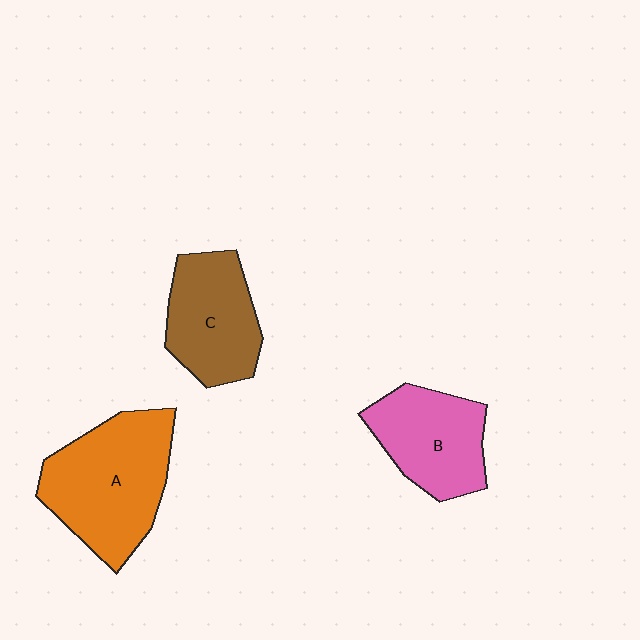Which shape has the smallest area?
Shape B (pink).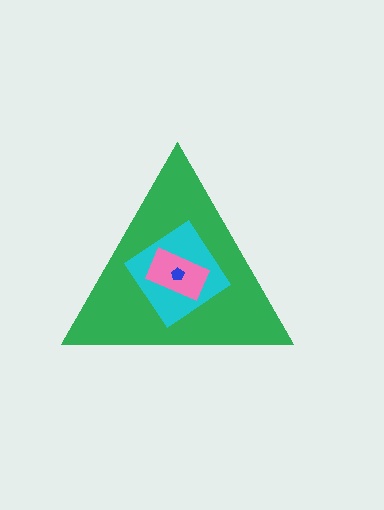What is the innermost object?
The blue pentagon.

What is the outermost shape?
The green triangle.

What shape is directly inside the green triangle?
The cyan diamond.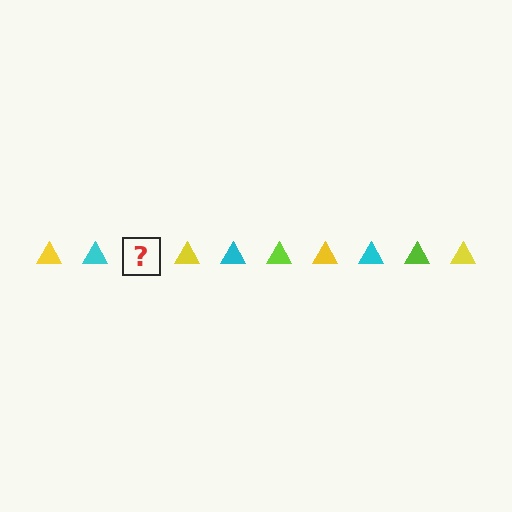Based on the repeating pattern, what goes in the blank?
The blank should be a lime triangle.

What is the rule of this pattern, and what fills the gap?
The rule is that the pattern cycles through yellow, cyan, lime triangles. The gap should be filled with a lime triangle.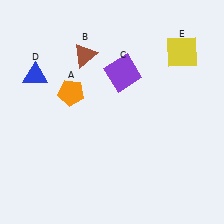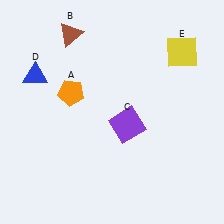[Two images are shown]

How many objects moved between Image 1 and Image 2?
2 objects moved between the two images.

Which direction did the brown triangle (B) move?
The brown triangle (B) moved up.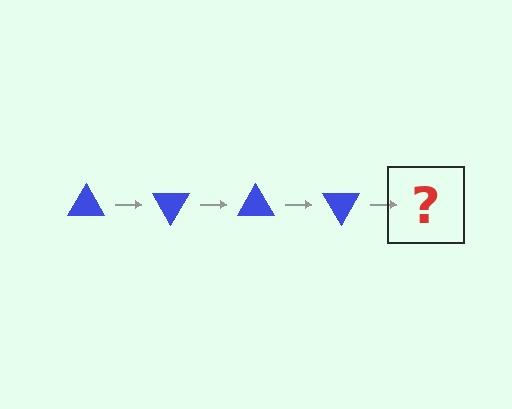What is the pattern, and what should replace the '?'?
The pattern is that the triangle rotates 60 degrees each step. The '?' should be a blue triangle rotated 240 degrees.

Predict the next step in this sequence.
The next step is a blue triangle rotated 240 degrees.